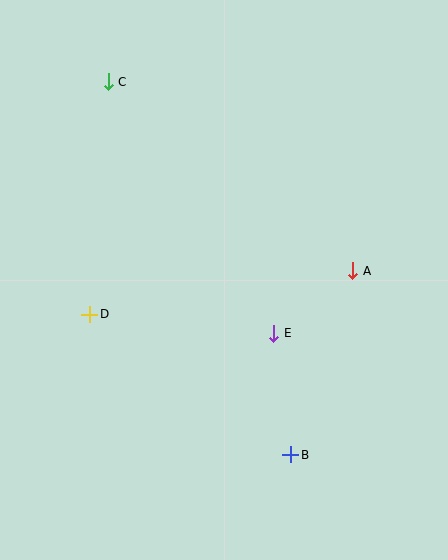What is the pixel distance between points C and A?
The distance between C and A is 309 pixels.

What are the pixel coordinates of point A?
Point A is at (353, 271).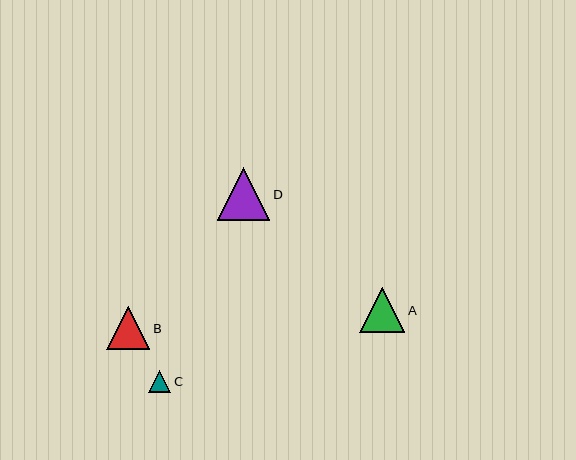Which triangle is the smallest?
Triangle C is the smallest with a size of approximately 22 pixels.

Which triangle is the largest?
Triangle D is the largest with a size of approximately 52 pixels.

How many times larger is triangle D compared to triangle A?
Triangle D is approximately 1.2 times the size of triangle A.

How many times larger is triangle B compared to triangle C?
Triangle B is approximately 2.0 times the size of triangle C.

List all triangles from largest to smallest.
From largest to smallest: D, A, B, C.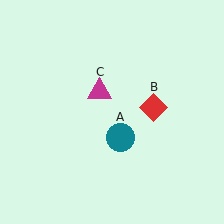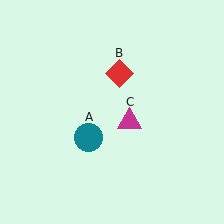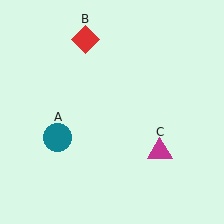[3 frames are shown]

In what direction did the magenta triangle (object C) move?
The magenta triangle (object C) moved down and to the right.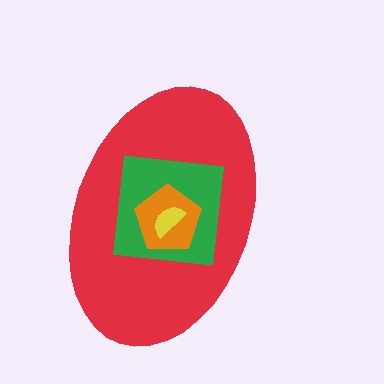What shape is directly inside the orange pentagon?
The yellow semicircle.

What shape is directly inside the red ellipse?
The green square.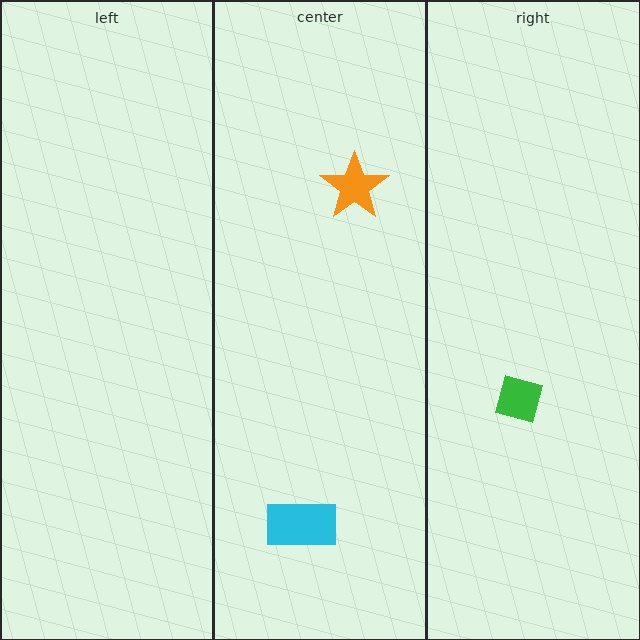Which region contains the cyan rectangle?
The center region.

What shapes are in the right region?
The green diamond.